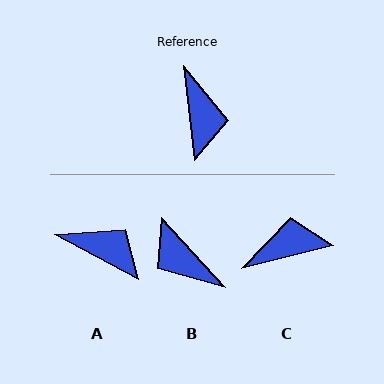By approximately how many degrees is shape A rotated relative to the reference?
Approximately 55 degrees counter-clockwise.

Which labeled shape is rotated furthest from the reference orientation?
B, about 145 degrees away.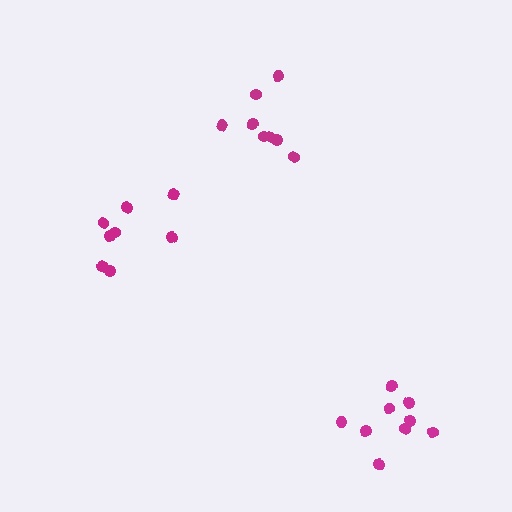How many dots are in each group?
Group 1: 8 dots, Group 2: 8 dots, Group 3: 9 dots (25 total).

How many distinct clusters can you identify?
There are 3 distinct clusters.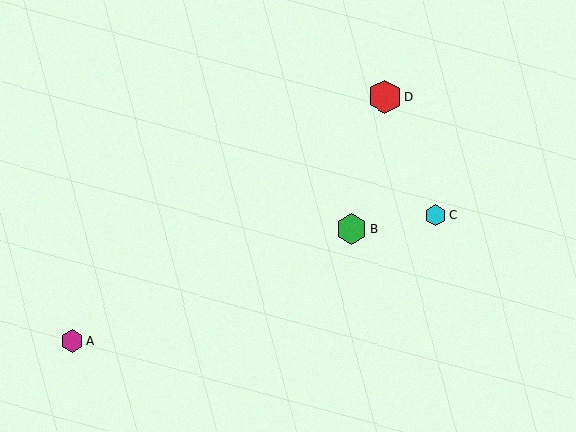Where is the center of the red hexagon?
The center of the red hexagon is at (385, 97).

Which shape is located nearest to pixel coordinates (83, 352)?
The magenta hexagon (labeled A) at (73, 341) is nearest to that location.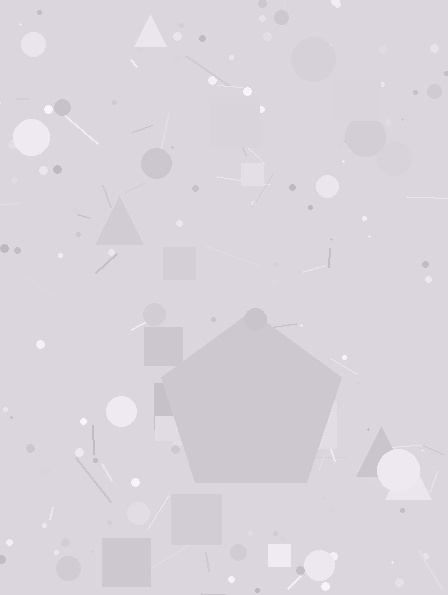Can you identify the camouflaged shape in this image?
The camouflaged shape is a pentagon.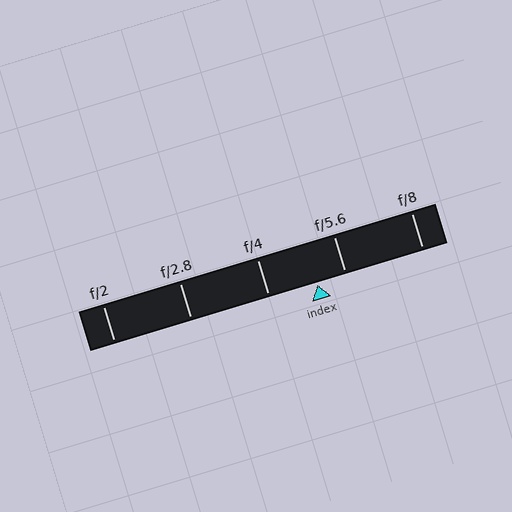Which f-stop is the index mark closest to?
The index mark is closest to f/5.6.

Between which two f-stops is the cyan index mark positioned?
The index mark is between f/4 and f/5.6.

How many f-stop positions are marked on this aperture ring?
There are 5 f-stop positions marked.